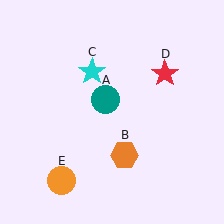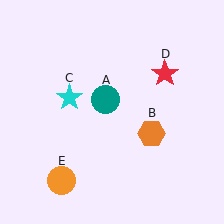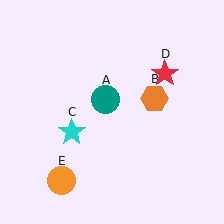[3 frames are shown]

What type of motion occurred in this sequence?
The orange hexagon (object B), cyan star (object C) rotated counterclockwise around the center of the scene.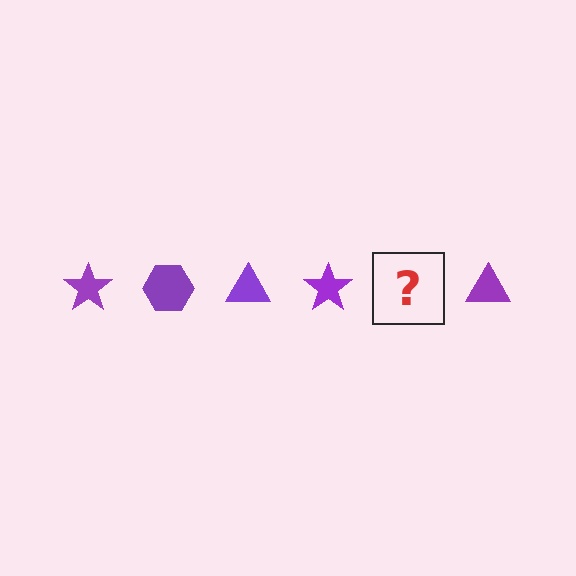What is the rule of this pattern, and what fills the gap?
The rule is that the pattern cycles through star, hexagon, triangle shapes in purple. The gap should be filled with a purple hexagon.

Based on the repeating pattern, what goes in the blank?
The blank should be a purple hexagon.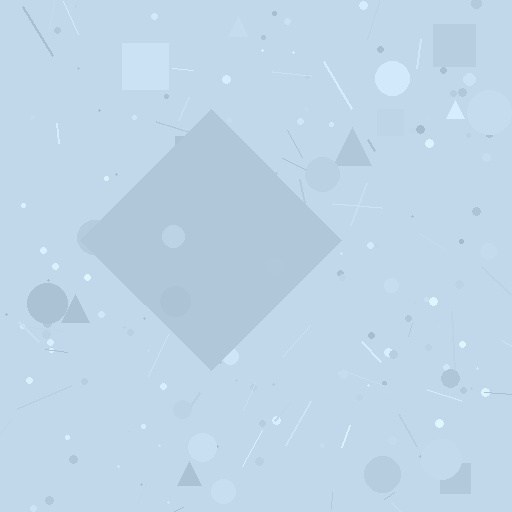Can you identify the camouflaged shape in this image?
The camouflaged shape is a diamond.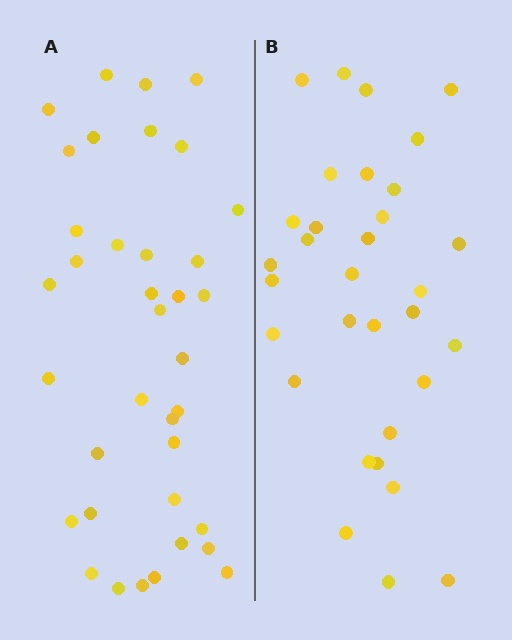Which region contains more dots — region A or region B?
Region A (the left region) has more dots.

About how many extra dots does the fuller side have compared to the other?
Region A has about 5 more dots than region B.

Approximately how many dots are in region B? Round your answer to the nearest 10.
About 30 dots. (The exact count is 32, which rounds to 30.)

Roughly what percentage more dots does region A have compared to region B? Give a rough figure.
About 15% more.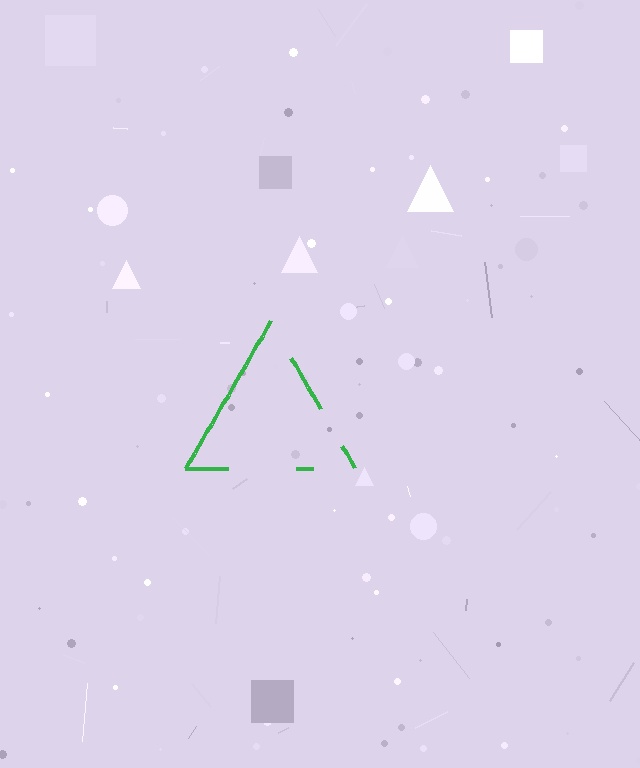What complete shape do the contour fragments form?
The contour fragments form a triangle.